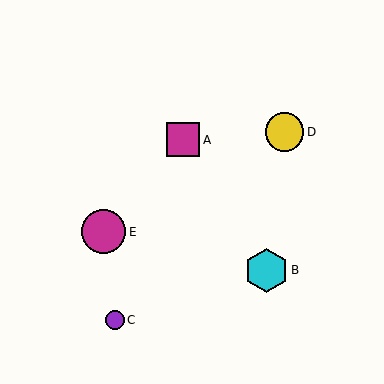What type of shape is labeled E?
Shape E is a magenta circle.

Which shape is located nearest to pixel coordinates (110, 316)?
The purple circle (labeled C) at (115, 320) is nearest to that location.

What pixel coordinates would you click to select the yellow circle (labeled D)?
Click at (285, 132) to select the yellow circle D.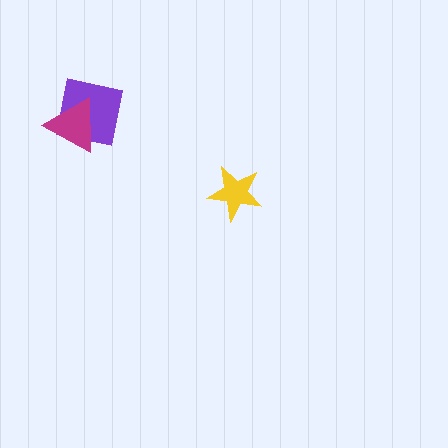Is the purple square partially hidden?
Yes, it is partially covered by another shape.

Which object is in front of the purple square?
The magenta triangle is in front of the purple square.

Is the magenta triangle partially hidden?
No, no other shape covers it.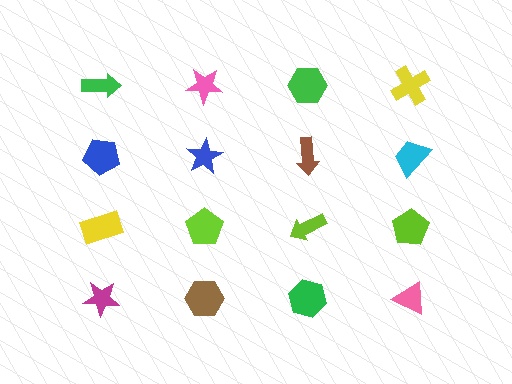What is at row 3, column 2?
A lime pentagon.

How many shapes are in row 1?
4 shapes.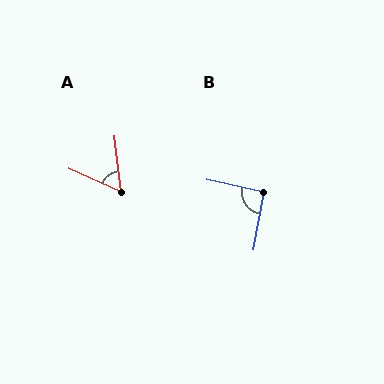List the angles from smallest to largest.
A (59°), B (92°).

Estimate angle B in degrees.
Approximately 92 degrees.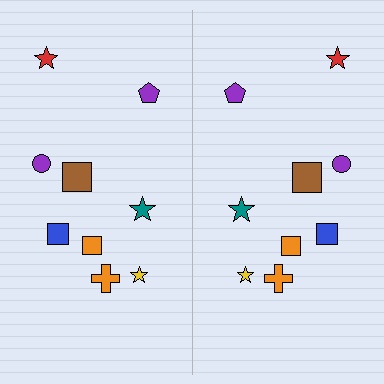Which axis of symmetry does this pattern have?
The pattern has a vertical axis of symmetry running through the center of the image.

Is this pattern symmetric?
Yes, this pattern has bilateral (reflection) symmetry.